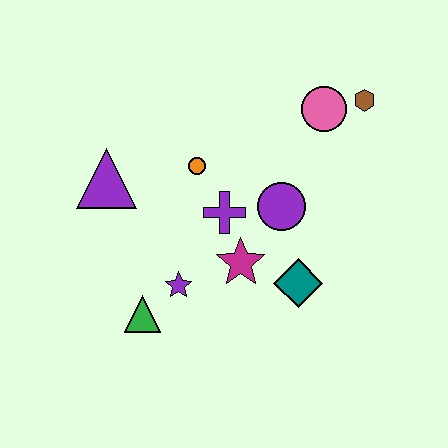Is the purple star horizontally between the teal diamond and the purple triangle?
Yes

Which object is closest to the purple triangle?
The orange circle is closest to the purple triangle.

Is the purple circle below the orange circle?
Yes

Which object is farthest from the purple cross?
The brown hexagon is farthest from the purple cross.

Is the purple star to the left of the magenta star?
Yes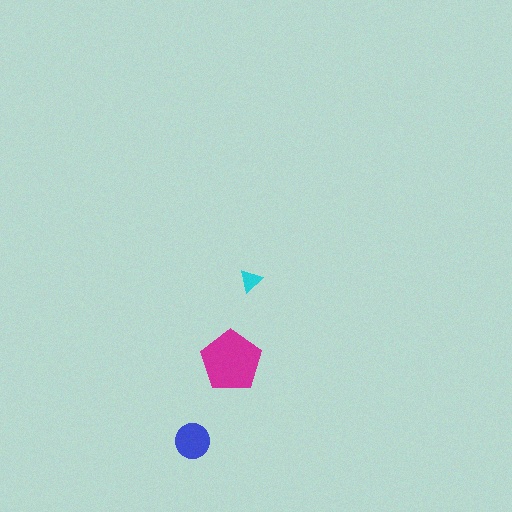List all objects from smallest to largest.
The cyan triangle, the blue circle, the magenta pentagon.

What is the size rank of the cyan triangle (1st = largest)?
3rd.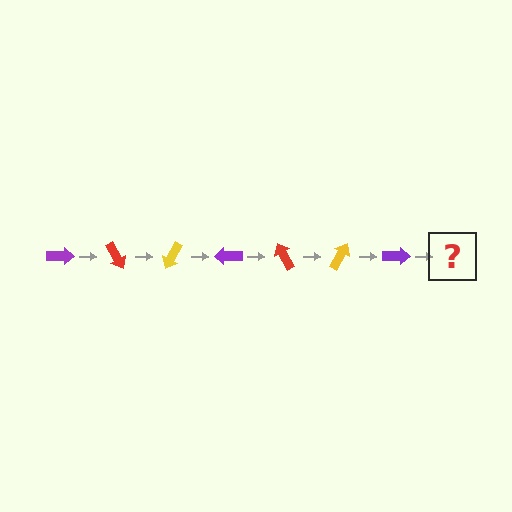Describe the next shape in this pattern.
It should be a red arrow, rotated 420 degrees from the start.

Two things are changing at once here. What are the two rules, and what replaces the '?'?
The two rules are that it rotates 60 degrees each step and the color cycles through purple, red, and yellow. The '?' should be a red arrow, rotated 420 degrees from the start.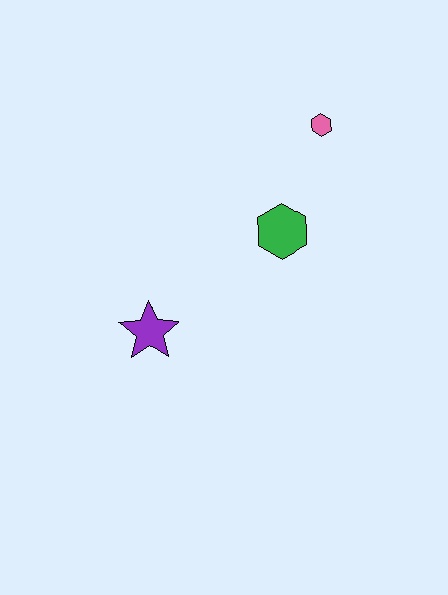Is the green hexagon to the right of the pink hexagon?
No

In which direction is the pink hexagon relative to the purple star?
The pink hexagon is above the purple star.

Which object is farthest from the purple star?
The pink hexagon is farthest from the purple star.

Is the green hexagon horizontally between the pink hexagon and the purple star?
Yes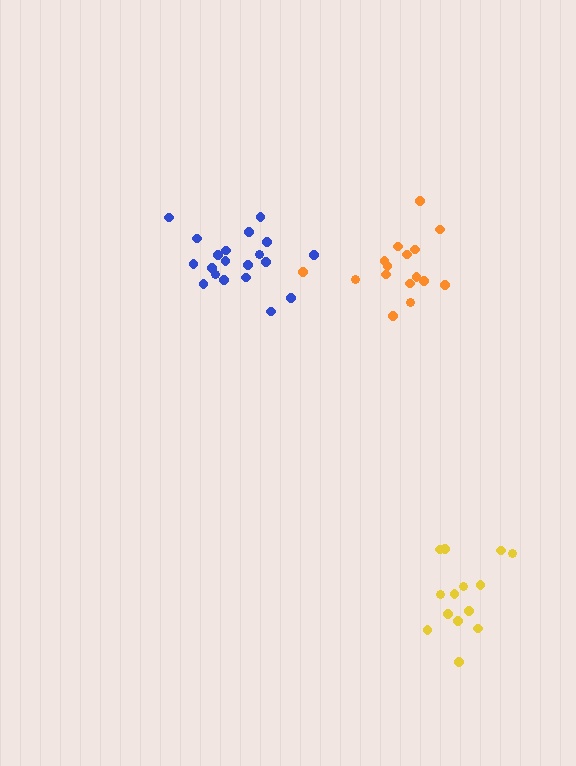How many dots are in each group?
Group 1: 16 dots, Group 2: 20 dots, Group 3: 14 dots (50 total).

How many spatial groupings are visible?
There are 3 spatial groupings.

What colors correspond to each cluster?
The clusters are colored: orange, blue, yellow.